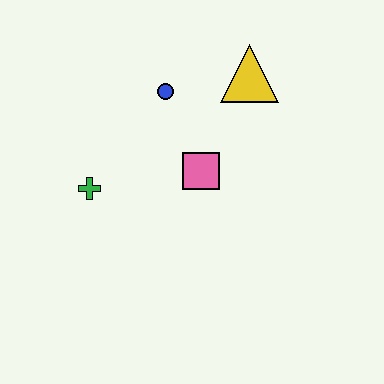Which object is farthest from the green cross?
The yellow triangle is farthest from the green cross.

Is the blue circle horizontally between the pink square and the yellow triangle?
No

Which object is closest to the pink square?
The blue circle is closest to the pink square.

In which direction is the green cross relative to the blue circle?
The green cross is below the blue circle.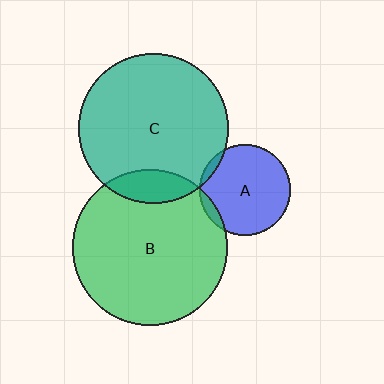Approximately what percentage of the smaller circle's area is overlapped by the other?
Approximately 10%.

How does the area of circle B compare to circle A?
Approximately 3.0 times.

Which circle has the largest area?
Circle B (green).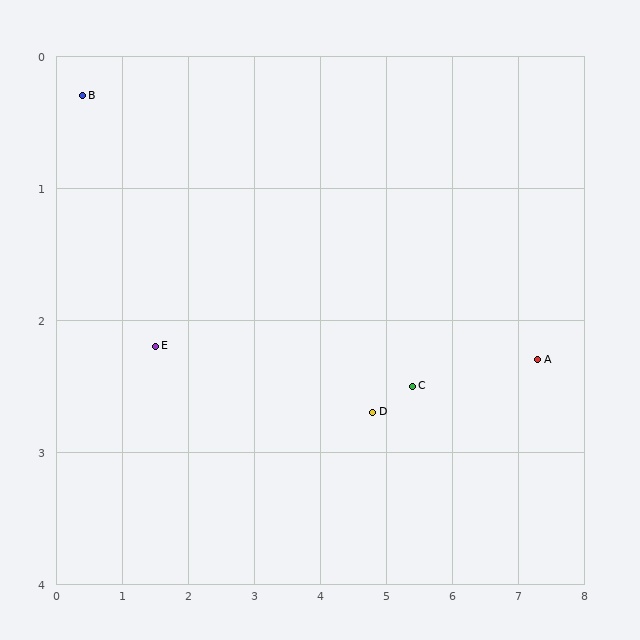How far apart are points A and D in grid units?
Points A and D are about 2.5 grid units apart.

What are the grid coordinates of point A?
Point A is at approximately (7.3, 2.3).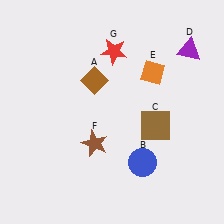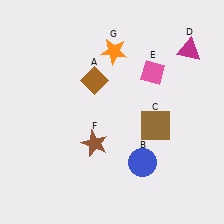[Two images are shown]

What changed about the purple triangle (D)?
In Image 1, D is purple. In Image 2, it changed to magenta.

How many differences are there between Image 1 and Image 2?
There are 3 differences between the two images.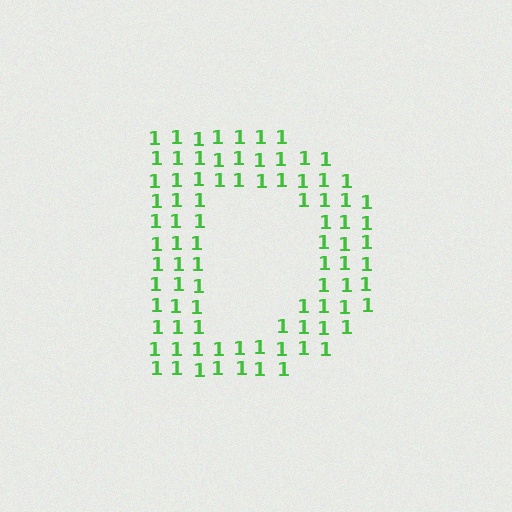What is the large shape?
The large shape is the letter D.